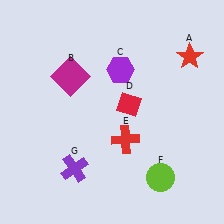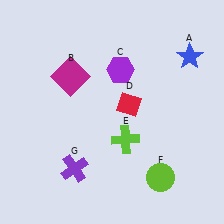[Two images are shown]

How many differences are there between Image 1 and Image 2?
There are 2 differences between the two images.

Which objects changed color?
A changed from red to blue. E changed from red to lime.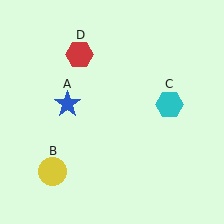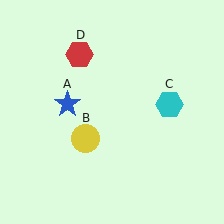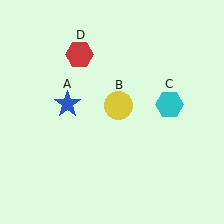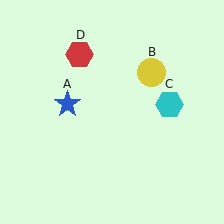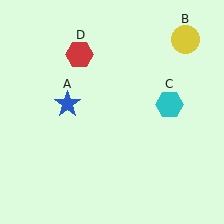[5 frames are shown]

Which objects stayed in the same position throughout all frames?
Blue star (object A) and cyan hexagon (object C) and red hexagon (object D) remained stationary.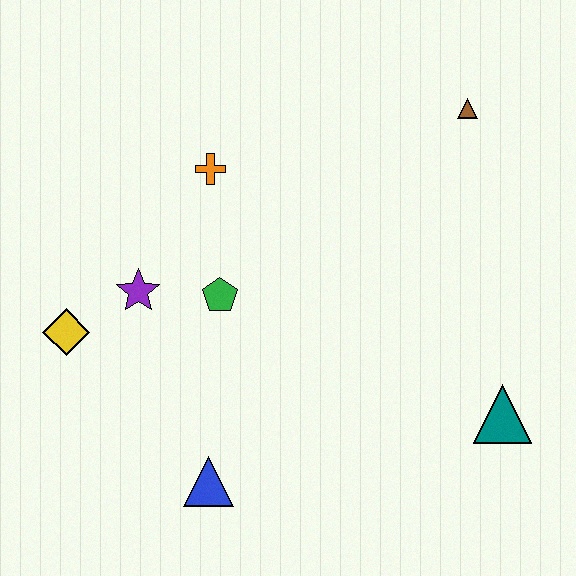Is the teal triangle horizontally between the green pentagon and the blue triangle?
No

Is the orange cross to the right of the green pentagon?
No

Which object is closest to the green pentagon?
The purple star is closest to the green pentagon.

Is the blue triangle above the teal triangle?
No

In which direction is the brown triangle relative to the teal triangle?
The brown triangle is above the teal triangle.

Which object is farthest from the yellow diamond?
The brown triangle is farthest from the yellow diamond.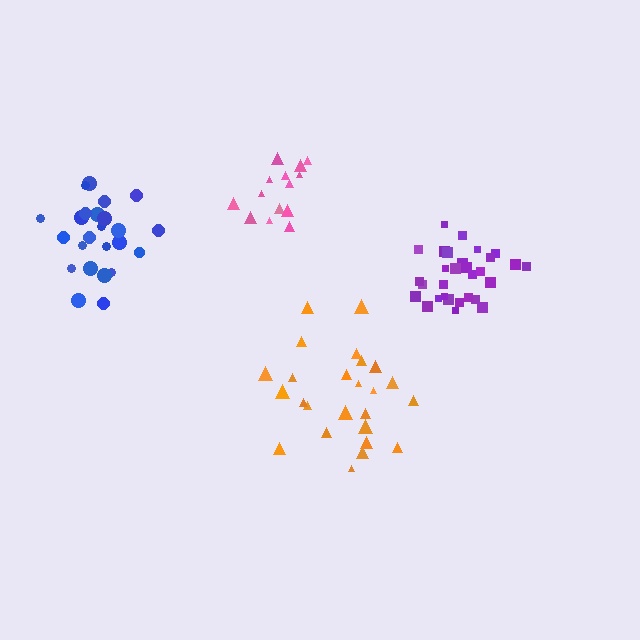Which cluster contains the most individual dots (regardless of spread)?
Purple (30).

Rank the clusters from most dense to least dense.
purple, pink, blue, orange.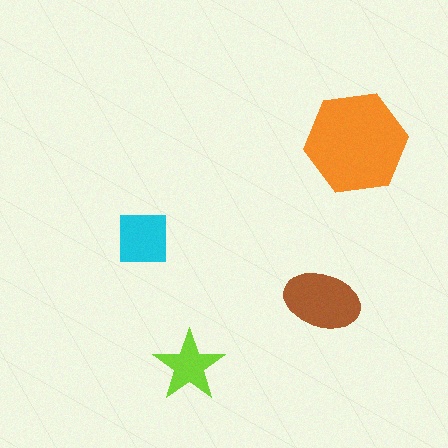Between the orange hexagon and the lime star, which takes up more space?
The orange hexagon.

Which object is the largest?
The orange hexagon.